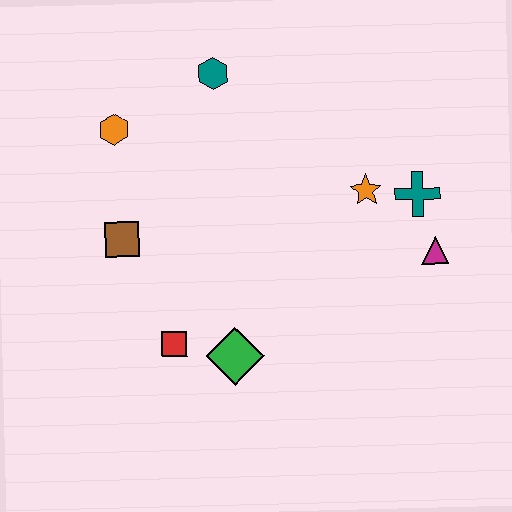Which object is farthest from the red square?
The teal cross is farthest from the red square.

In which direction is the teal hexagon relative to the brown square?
The teal hexagon is above the brown square.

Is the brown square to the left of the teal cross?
Yes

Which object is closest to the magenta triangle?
The teal cross is closest to the magenta triangle.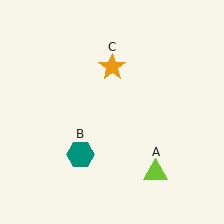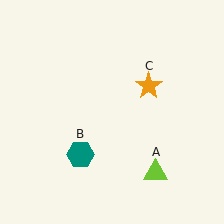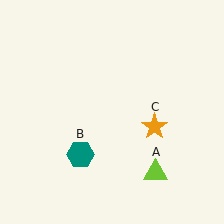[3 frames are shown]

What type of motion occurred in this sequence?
The orange star (object C) rotated clockwise around the center of the scene.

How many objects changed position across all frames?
1 object changed position: orange star (object C).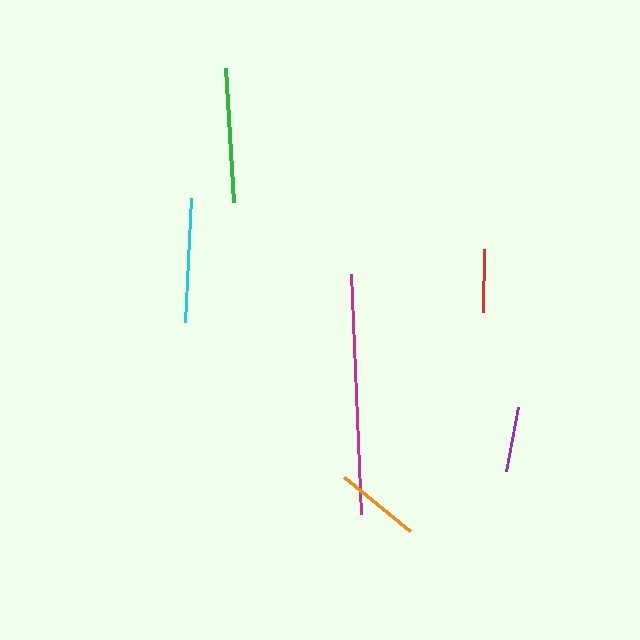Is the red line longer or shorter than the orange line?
The orange line is longer than the red line.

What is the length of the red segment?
The red segment is approximately 63 pixels long.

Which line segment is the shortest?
The red line is the shortest at approximately 63 pixels.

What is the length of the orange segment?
The orange segment is approximately 86 pixels long.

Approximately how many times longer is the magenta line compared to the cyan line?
The magenta line is approximately 1.9 times the length of the cyan line.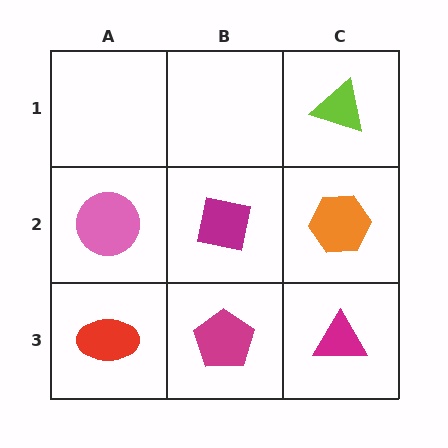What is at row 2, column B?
A magenta square.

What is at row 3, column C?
A magenta triangle.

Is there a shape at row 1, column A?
No, that cell is empty.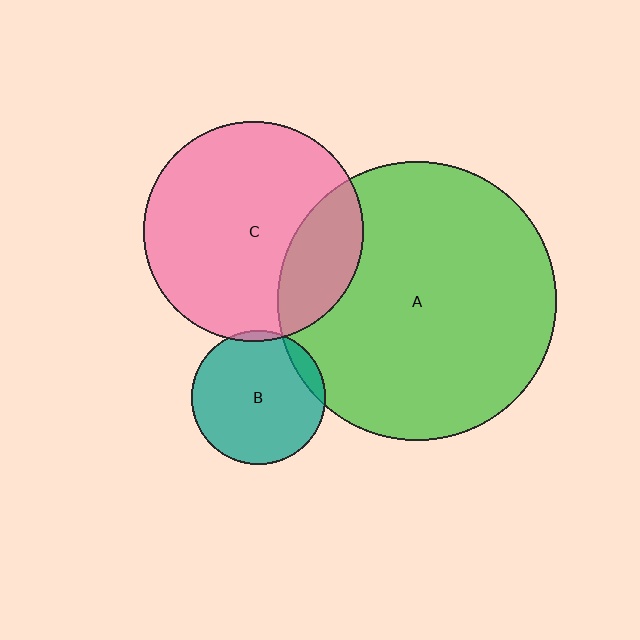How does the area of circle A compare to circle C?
Approximately 1.6 times.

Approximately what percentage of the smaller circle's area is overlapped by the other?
Approximately 5%.